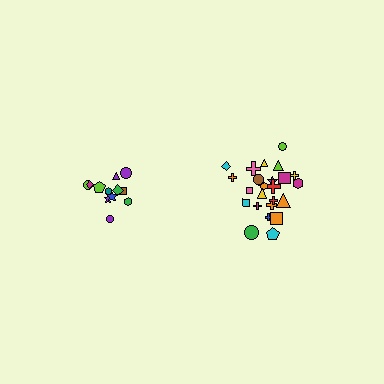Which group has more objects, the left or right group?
The right group.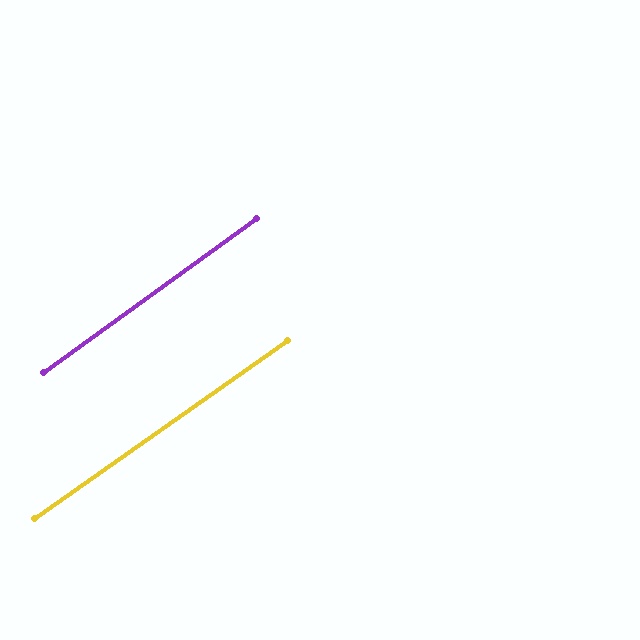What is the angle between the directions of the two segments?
Approximately 1 degree.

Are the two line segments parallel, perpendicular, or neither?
Parallel — their directions differ by only 0.7°.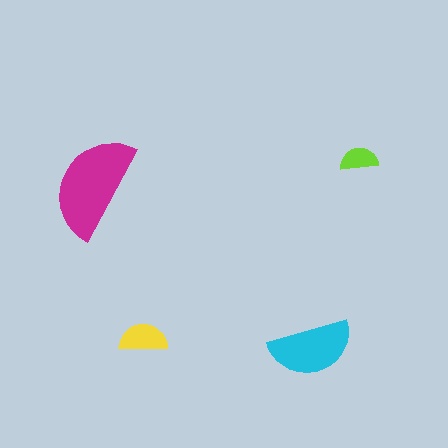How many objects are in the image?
There are 4 objects in the image.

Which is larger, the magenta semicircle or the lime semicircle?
The magenta one.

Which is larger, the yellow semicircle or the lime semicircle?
The yellow one.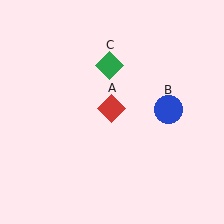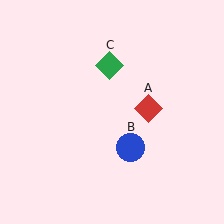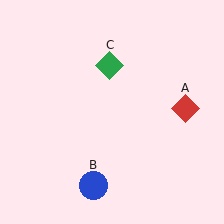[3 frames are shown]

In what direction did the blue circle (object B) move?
The blue circle (object B) moved down and to the left.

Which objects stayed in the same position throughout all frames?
Green diamond (object C) remained stationary.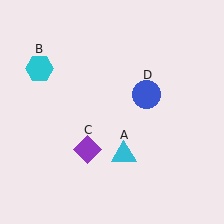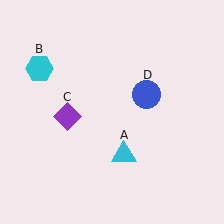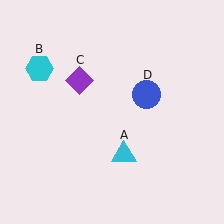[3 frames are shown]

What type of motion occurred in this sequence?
The purple diamond (object C) rotated clockwise around the center of the scene.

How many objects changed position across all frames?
1 object changed position: purple diamond (object C).